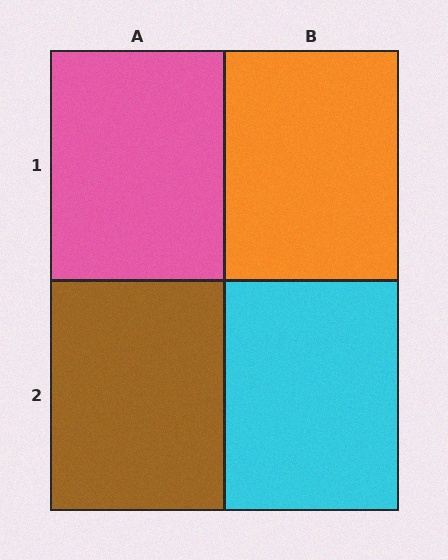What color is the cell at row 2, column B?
Cyan.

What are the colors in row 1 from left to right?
Pink, orange.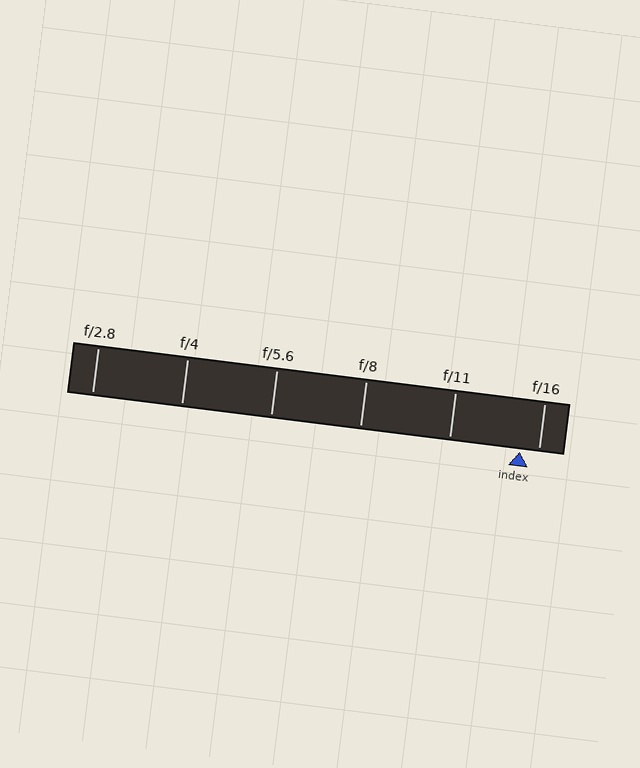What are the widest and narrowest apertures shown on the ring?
The widest aperture shown is f/2.8 and the narrowest is f/16.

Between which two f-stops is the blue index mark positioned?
The index mark is between f/11 and f/16.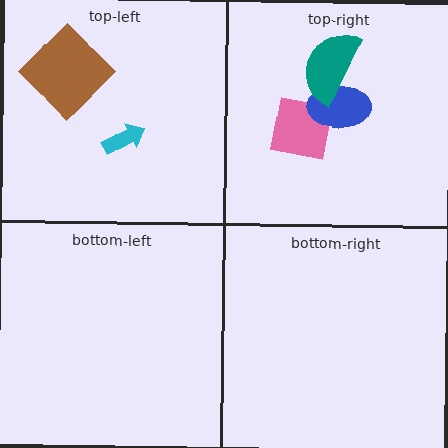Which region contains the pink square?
The top-right region.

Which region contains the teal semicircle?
The top-right region.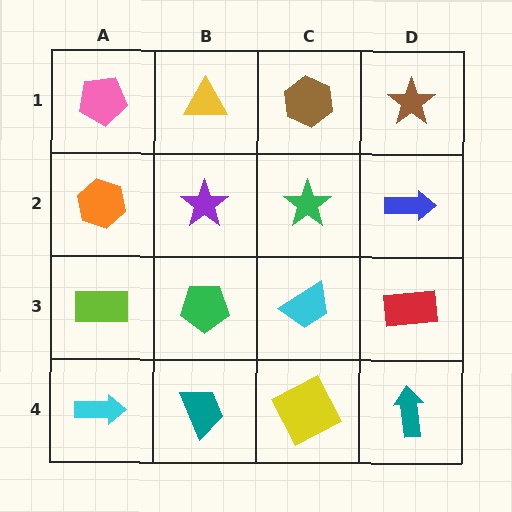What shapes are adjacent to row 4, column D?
A red rectangle (row 3, column D), a yellow square (row 4, column C).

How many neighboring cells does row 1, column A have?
2.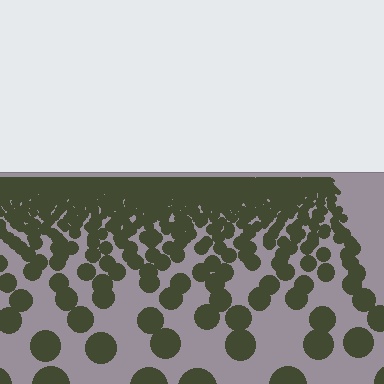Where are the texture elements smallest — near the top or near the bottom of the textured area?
Near the top.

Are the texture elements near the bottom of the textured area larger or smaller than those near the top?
Larger. Near the bottom, elements are closer to the viewer and appear at a bigger on-screen size.